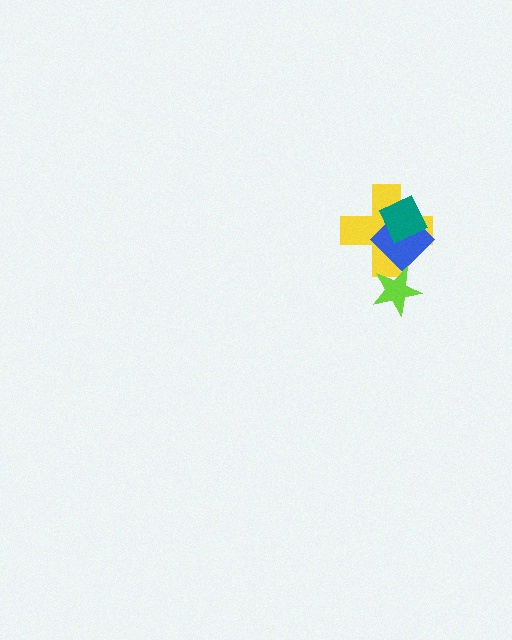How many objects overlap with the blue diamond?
3 objects overlap with the blue diamond.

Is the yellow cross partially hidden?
Yes, it is partially covered by another shape.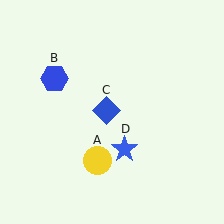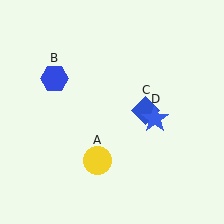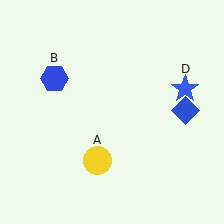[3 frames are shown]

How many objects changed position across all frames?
2 objects changed position: blue diamond (object C), blue star (object D).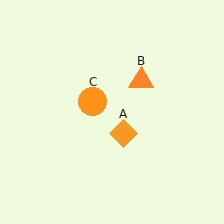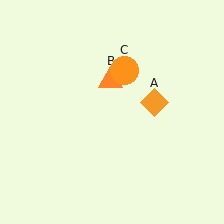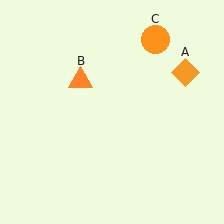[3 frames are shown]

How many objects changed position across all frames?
3 objects changed position: orange diamond (object A), orange triangle (object B), orange circle (object C).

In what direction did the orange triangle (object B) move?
The orange triangle (object B) moved left.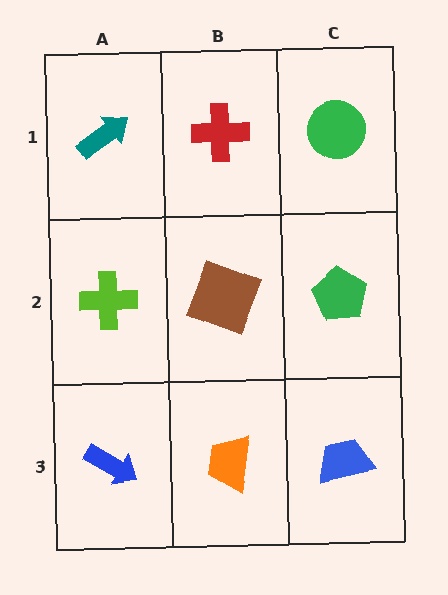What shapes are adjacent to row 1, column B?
A brown square (row 2, column B), a teal arrow (row 1, column A), a green circle (row 1, column C).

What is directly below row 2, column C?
A blue trapezoid.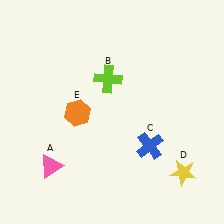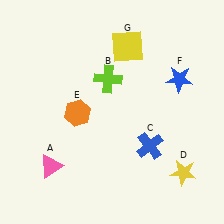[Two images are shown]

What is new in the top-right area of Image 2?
A blue star (F) was added in the top-right area of Image 2.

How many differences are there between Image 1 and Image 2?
There are 2 differences between the two images.